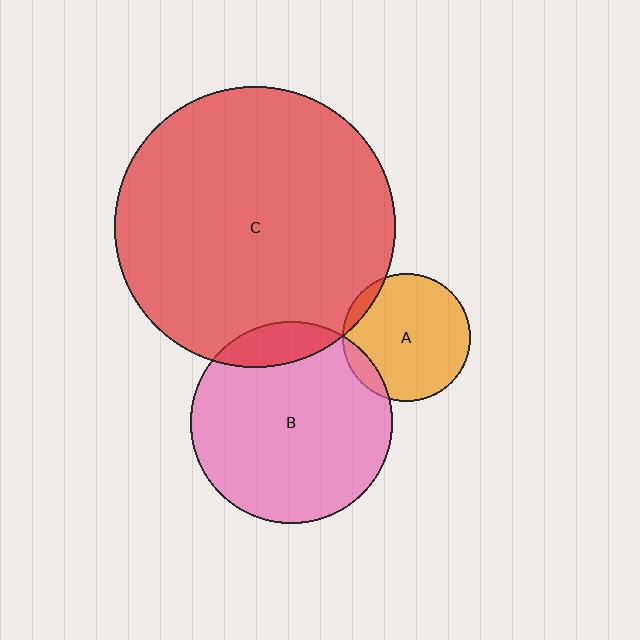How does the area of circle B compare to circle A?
Approximately 2.5 times.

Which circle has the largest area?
Circle C (red).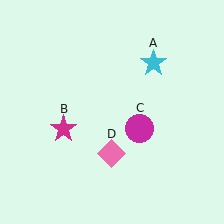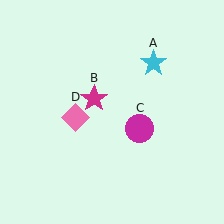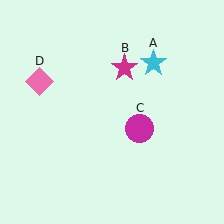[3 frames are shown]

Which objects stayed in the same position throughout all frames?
Cyan star (object A) and magenta circle (object C) remained stationary.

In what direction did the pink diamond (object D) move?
The pink diamond (object D) moved up and to the left.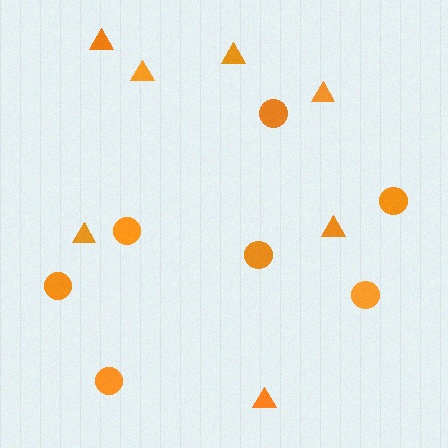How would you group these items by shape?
There are 2 groups: one group of triangles (7) and one group of circles (7).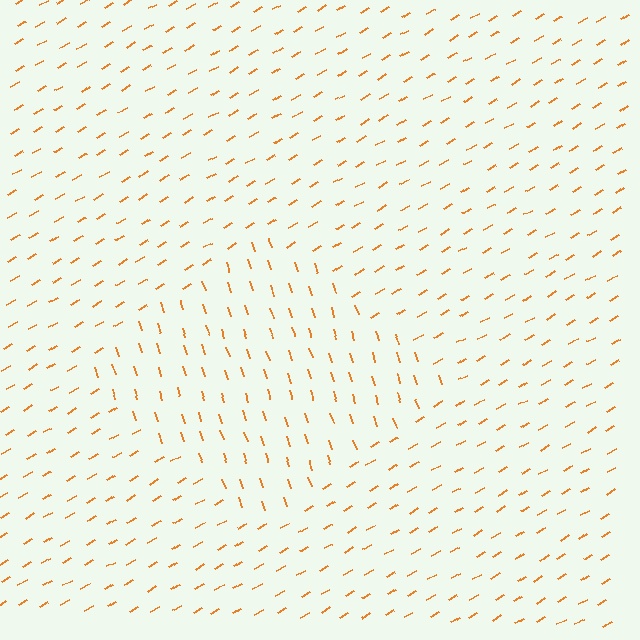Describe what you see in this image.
The image is filled with small orange line segments. A diamond region in the image has lines oriented differently from the surrounding lines, creating a visible texture boundary.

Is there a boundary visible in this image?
Yes, there is a texture boundary formed by a change in line orientation.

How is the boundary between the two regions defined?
The boundary is defined purely by a change in line orientation (approximately 77 degrees difference). All lines are the same color and thickness.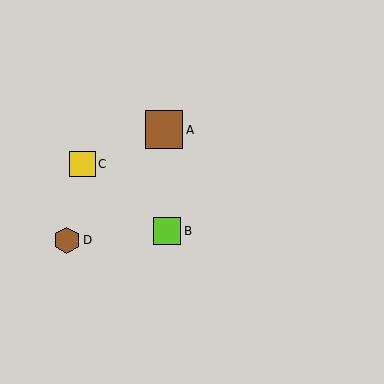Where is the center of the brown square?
The center of the brown square is at (164, 130).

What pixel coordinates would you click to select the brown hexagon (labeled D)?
Click at (67, 240) to select the brown hexagon D.